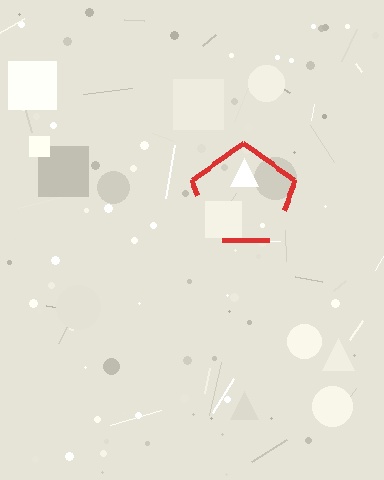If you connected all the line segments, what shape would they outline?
They would outline a pentagon.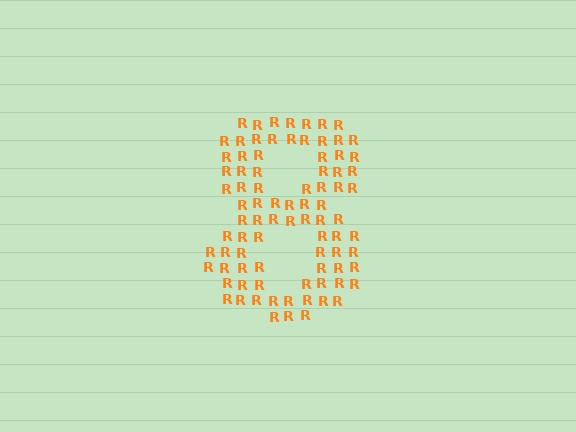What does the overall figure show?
The overall figure shows the digit 8.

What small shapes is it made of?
It is made of small letter R's.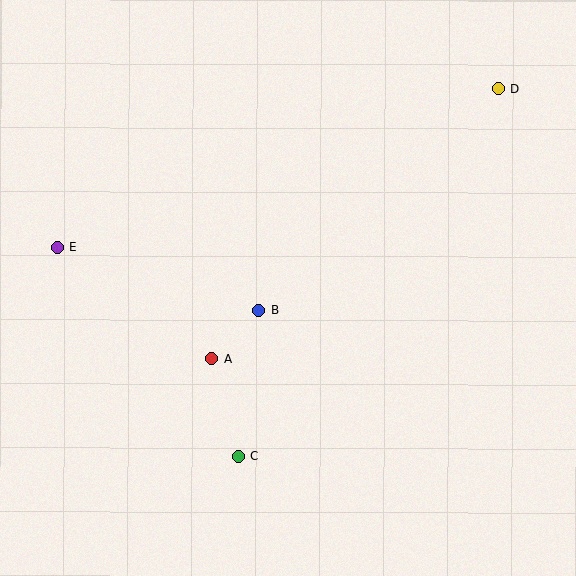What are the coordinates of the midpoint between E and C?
The midpoint between E and C is at (148, 352).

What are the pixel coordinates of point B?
Point B is at (259, 310).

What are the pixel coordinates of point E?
Point E is at (57, 248).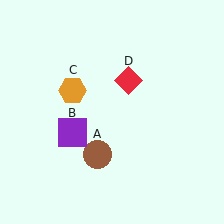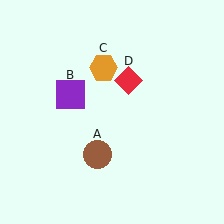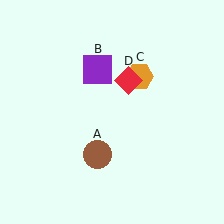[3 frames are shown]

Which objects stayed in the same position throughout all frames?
Brown circle (object A) and red diamond (object D) remained stationary.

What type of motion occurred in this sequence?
The purple square (object B), orange hexagon (object C) rotated clockwise around the center of the scene.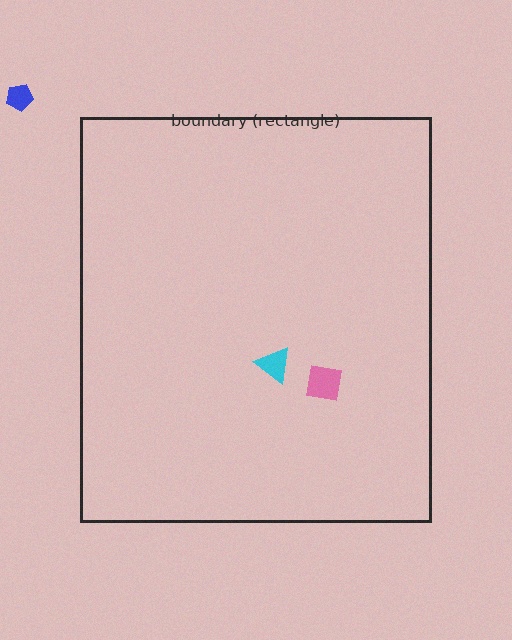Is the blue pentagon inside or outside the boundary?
Outside.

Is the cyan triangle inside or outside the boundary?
Inside.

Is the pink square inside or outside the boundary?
Inside.